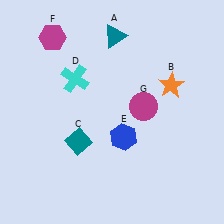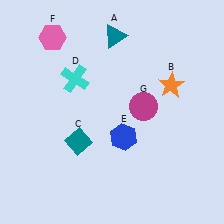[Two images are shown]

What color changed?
The hexagon (F) changed from magenta in Image 1 to pink in Image 2.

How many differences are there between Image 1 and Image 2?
There is 1 difference between the two images.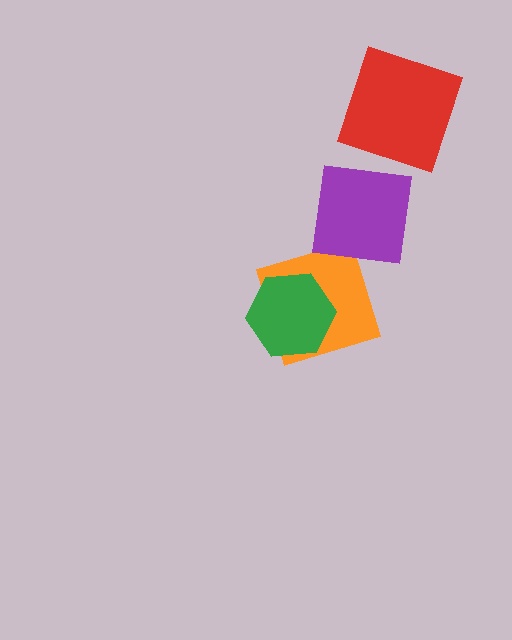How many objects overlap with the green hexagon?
1 object overlaps with the green hexagon.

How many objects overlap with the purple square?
0 objects overlap with the purple square.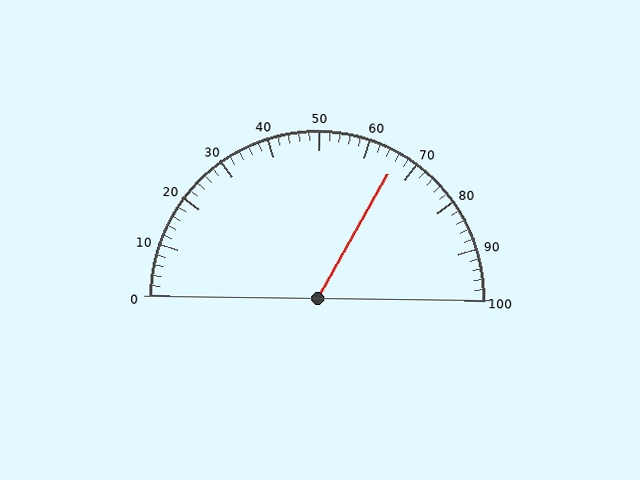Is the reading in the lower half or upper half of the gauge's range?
The reading is in the upper half of the range (0 to 100).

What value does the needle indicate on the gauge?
The needle indicates approximately 66.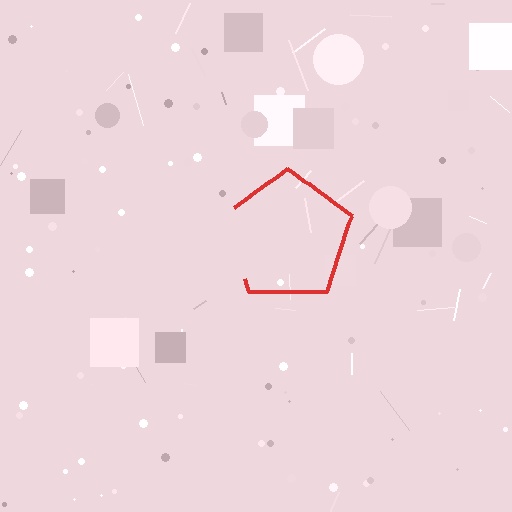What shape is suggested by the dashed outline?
The dashed outline suggests a pentagon.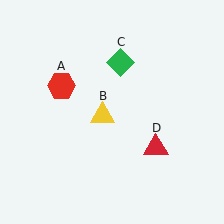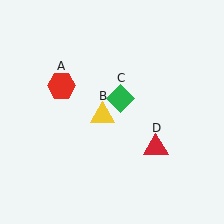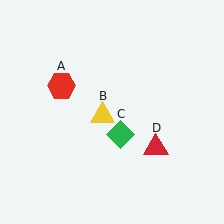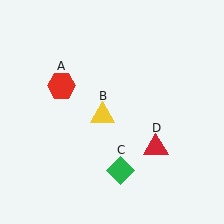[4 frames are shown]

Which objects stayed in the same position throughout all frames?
Red hexagon (object A) and yellow triangle (object B) and red triangle (object D) remained stationary.